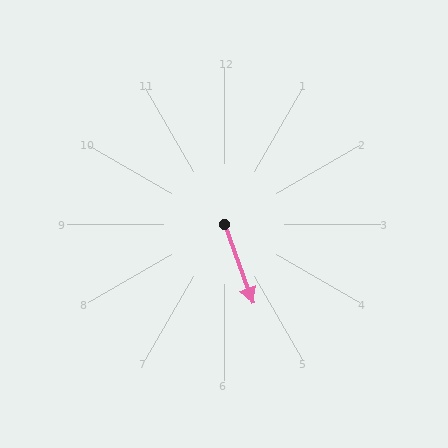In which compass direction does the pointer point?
South.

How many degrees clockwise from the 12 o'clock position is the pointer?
Approximately 160 degrees.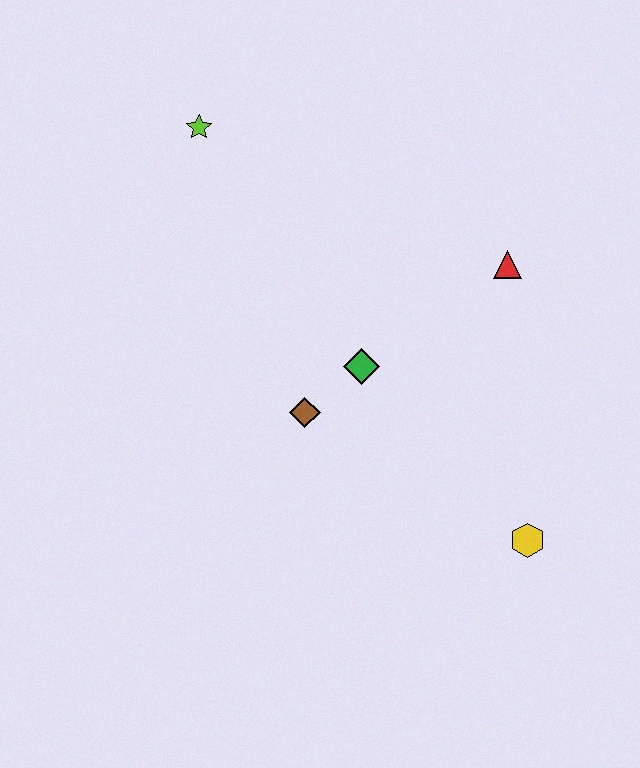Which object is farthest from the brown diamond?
The lime star is farthest from the brown diamond.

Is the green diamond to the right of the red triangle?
No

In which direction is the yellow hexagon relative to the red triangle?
The yellow hexagon is below the red triangle.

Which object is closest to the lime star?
The green diamond is closest to the lime star.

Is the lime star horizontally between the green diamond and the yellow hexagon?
No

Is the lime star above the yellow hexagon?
Yes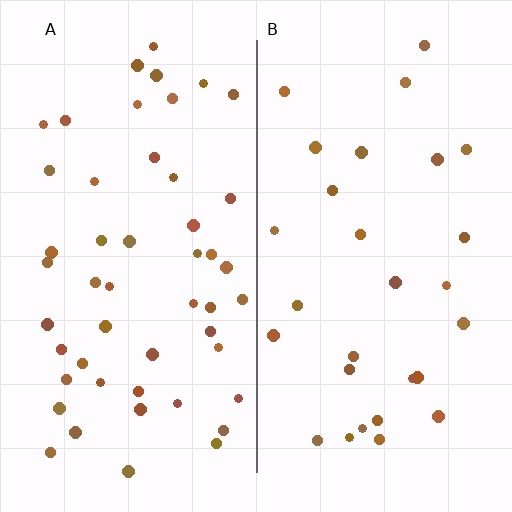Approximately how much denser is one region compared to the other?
Approximately 1.8× — region A over region B.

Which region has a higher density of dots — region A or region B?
A (the left).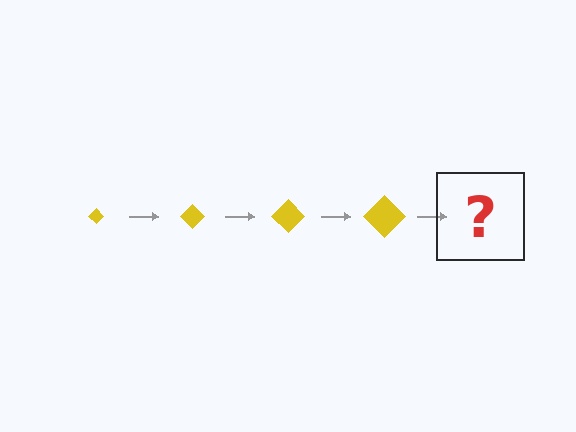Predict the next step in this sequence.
The next step is a yellow diamond, larger than the previous one.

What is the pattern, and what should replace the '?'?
The pattern is that the diamond gets progressively larger each step. The '?' should be a yellow diamond, larger than the previous one.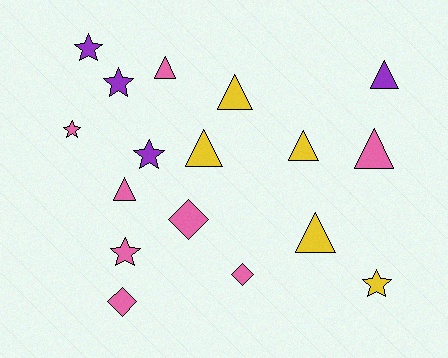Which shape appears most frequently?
Triangle, with 8 objects.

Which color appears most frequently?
Pink, with 8 objects.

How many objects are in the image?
There are 17 objects.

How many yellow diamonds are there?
There are no yellow diamonds.